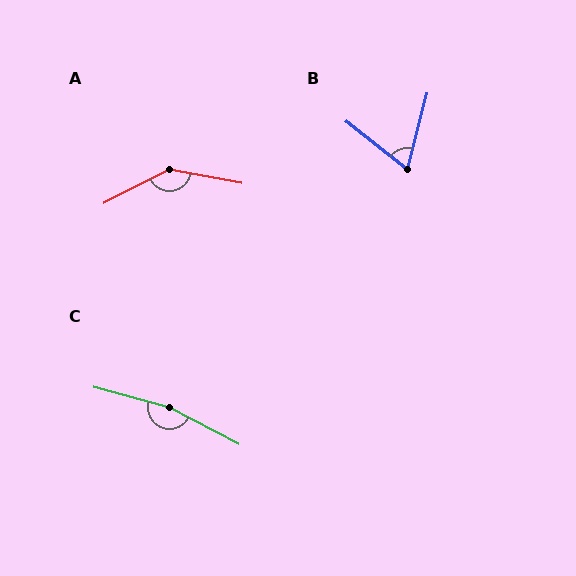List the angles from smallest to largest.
B (66°), A (142°), C (167°).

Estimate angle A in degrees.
Approximately 142 degrees.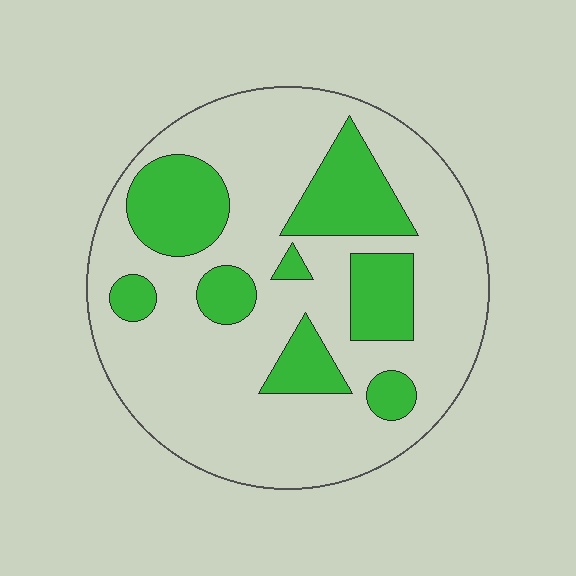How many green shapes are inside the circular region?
8.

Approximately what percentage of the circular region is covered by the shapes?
Approximately 25%.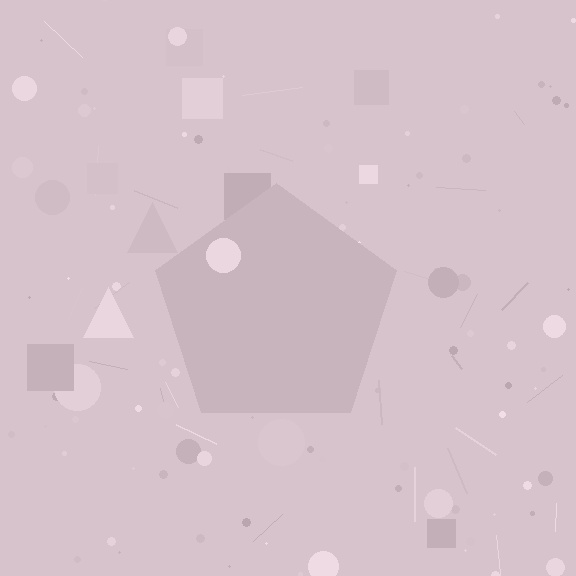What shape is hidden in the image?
A pentagon is hidden in the image.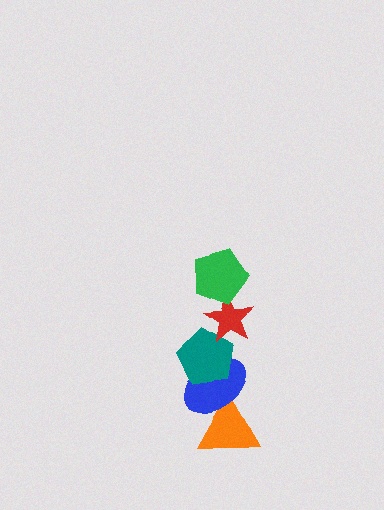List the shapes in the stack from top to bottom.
From top to bottom: the green pentagon, the red star, the teal pentagon, the blue ellipse, the orange triangle.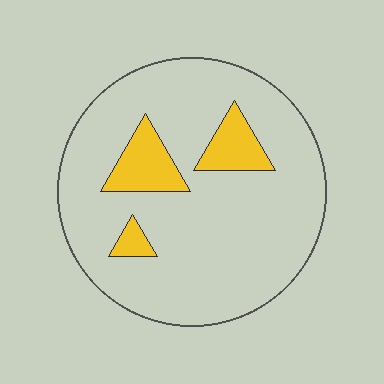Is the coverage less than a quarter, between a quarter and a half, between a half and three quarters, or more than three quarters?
Less than a quarter.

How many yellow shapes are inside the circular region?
3.